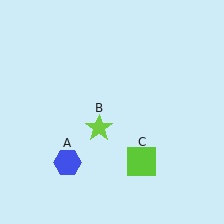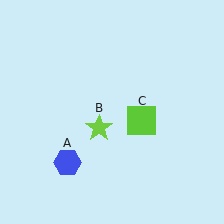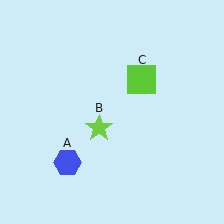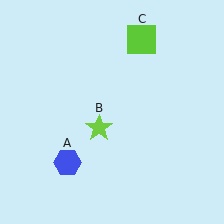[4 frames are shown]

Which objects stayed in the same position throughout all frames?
Blue hexagon (object A) and lime star (object B) remained stationary.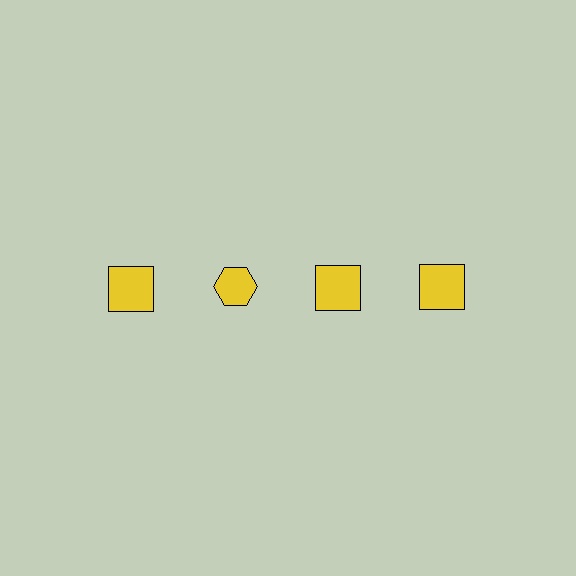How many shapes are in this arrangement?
There are 4 shapes arranged in a grid pattern.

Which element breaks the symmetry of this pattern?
The yellow hexagon in the top row, second from left column breaks the symmetry. All other shapes are yellow squares.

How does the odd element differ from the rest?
It has a different shape: hexagon instead of square.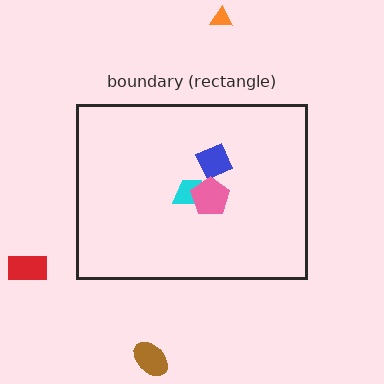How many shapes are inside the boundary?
3 inside, 3 outside.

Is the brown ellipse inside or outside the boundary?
Outside.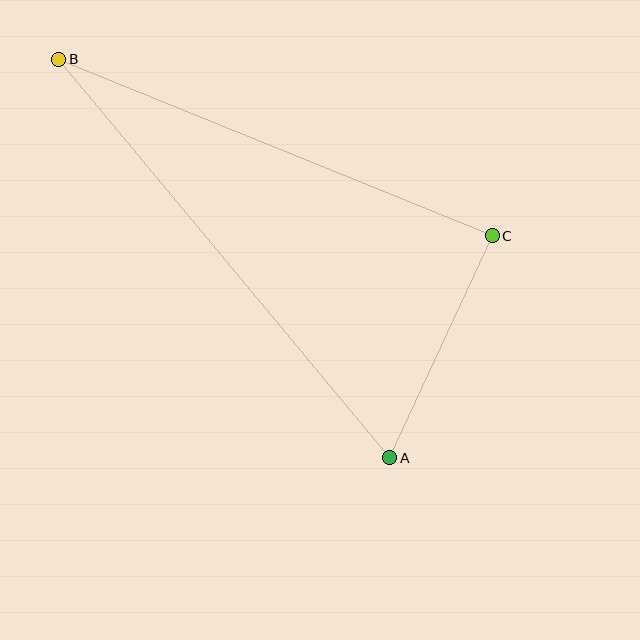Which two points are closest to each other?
Points A and C are closest to each other.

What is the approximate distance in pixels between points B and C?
The distance between B and C is approximately 468 pixels.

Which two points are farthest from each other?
Points A and B are farthest from each other.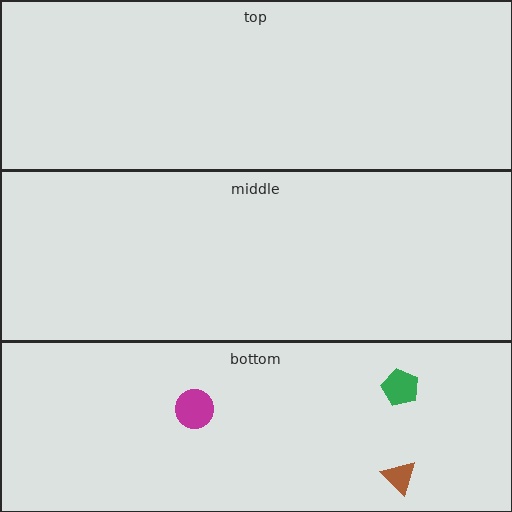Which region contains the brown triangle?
The bottom region.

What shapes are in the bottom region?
The magenta circle, the brown triangle, the green pentagon.